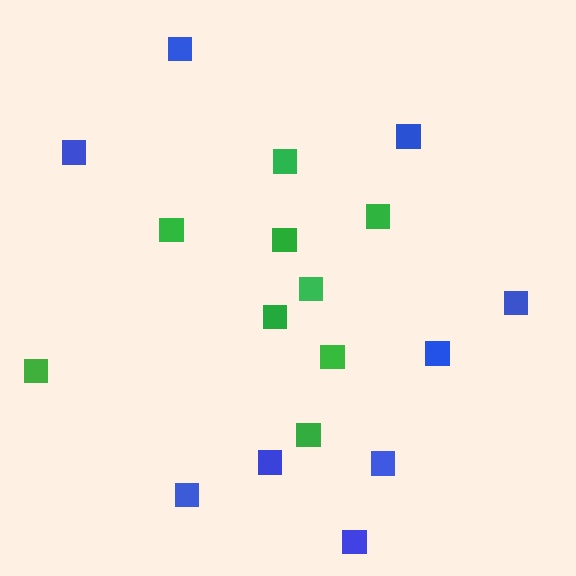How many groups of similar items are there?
There are 2 groups: one group of blue squares (9) and one group of green squares (9).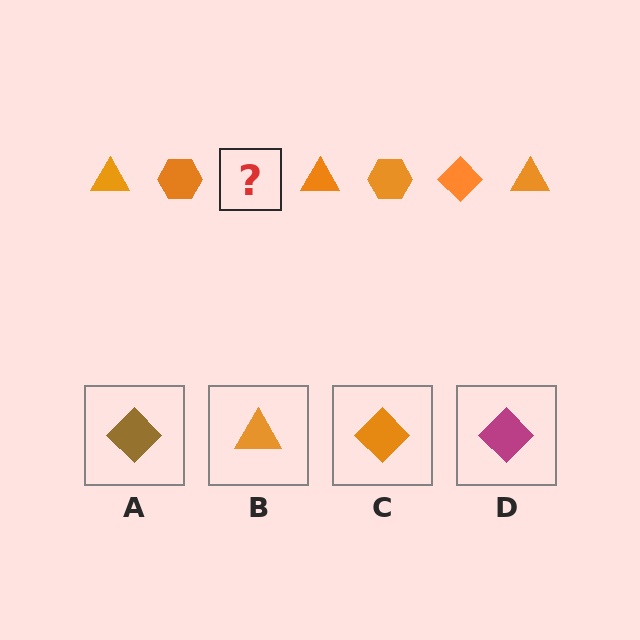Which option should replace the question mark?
Option C.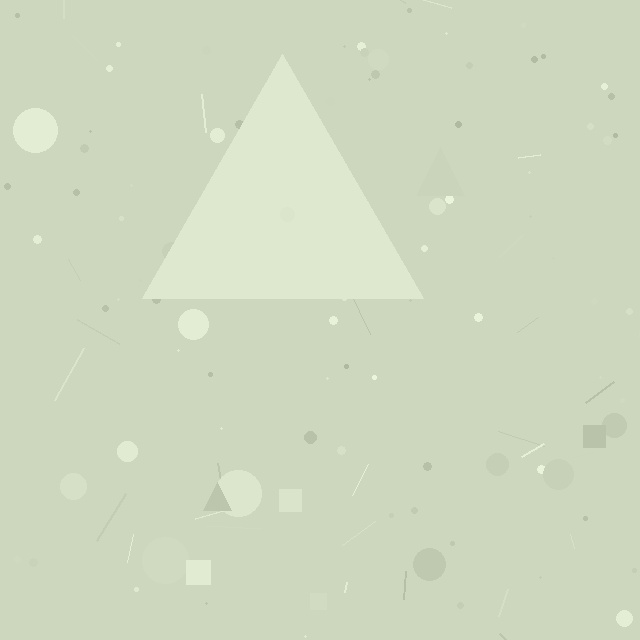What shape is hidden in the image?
A triangle is hidden in the image.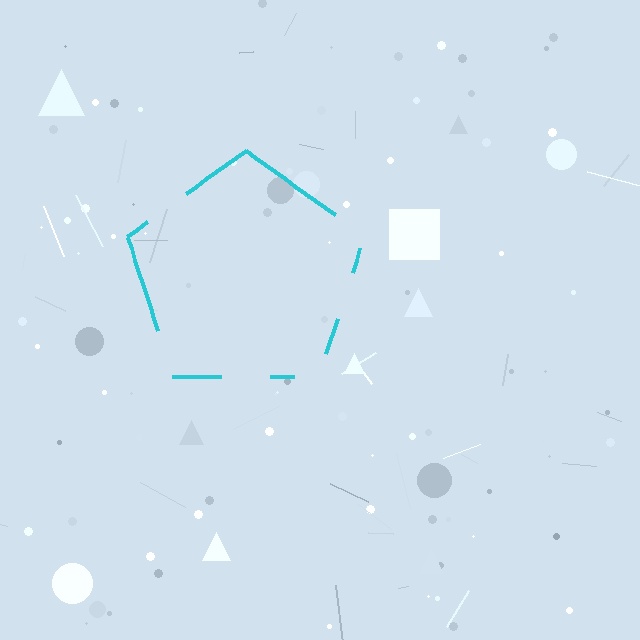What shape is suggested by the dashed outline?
The dashed outline suggests a pentagon.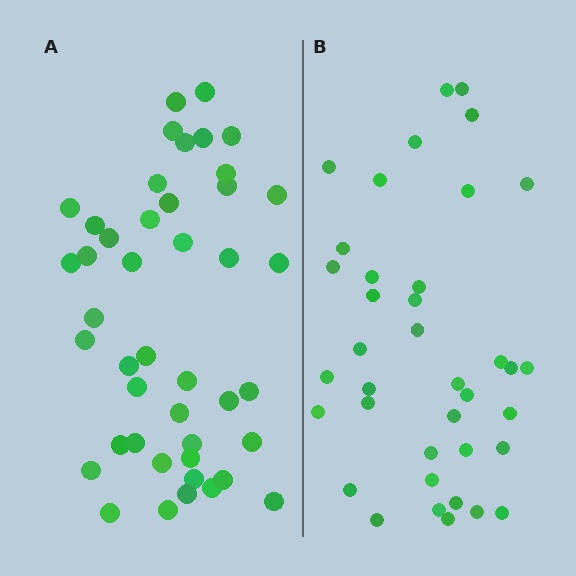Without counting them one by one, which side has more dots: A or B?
Region A (the left region) has more dots.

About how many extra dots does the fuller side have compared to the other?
Region A has about 6 more dots than region B.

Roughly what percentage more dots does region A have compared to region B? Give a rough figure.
About 15% more.